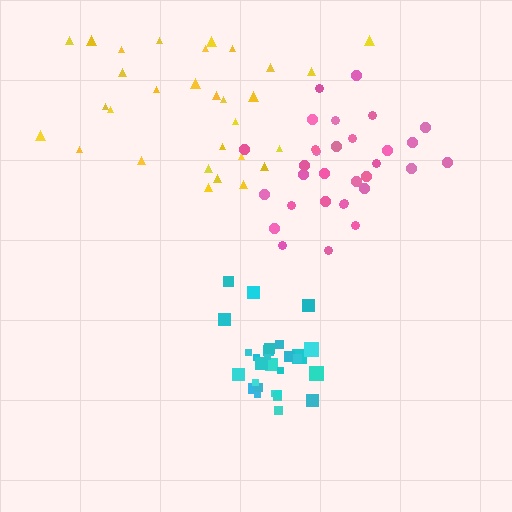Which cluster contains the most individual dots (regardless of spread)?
Pink (31).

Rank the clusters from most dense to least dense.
cyan, pink, yellow.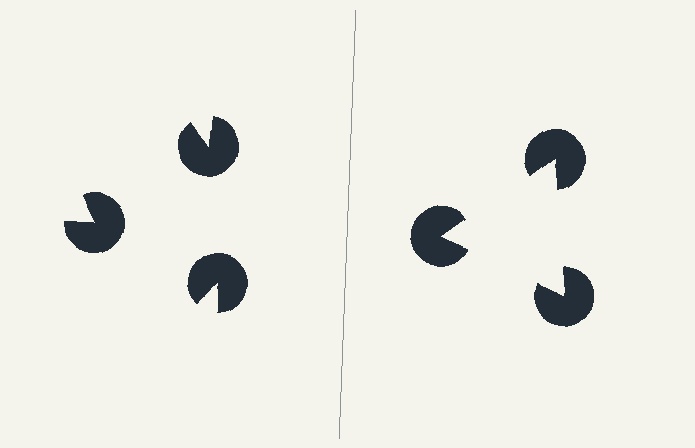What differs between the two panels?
The pac-man discs are positioned identically on both sides; only the wedge orientations differ. On the right they align to a triangle; on the left they are misaligned.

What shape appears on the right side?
An illusory triangle.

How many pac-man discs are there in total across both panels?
6 — 3 on each side.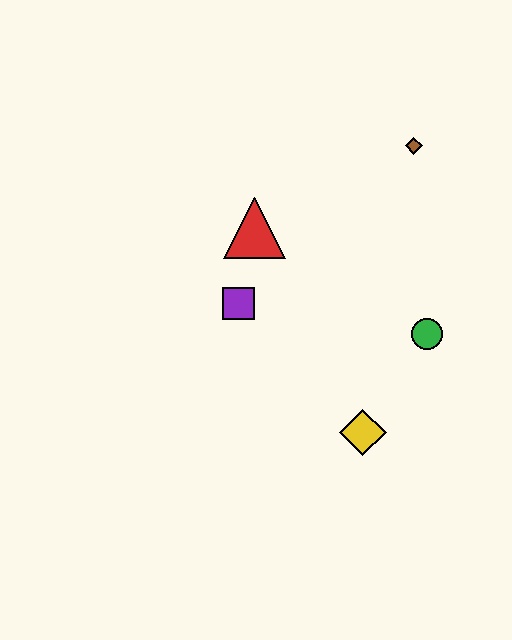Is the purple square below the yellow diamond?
No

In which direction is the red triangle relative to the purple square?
The red triangle is above the purple square.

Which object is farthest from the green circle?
The red triangle is farthest from the green circle.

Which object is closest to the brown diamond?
The red triangle is closest to the brown diamond.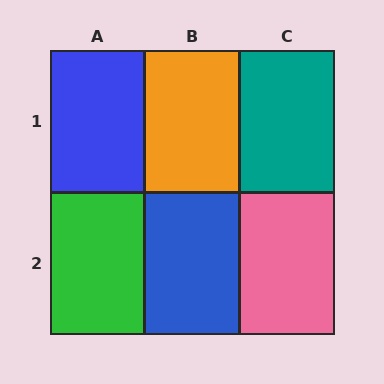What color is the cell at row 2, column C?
Pink.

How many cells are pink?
1 cell is pink.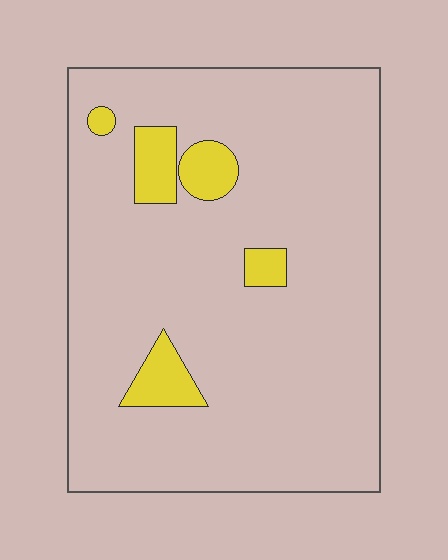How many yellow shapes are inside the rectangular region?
5.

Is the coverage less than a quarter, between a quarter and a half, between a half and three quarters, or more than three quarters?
Less than a quarter.